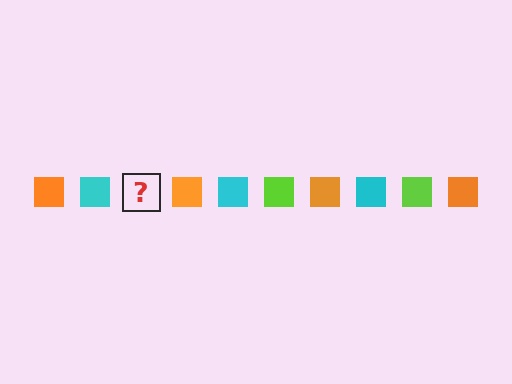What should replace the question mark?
The question mark should be replaced with a lime square.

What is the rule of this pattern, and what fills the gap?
The rule is that the pattern cycles through orange, cyan, lime squares. The gap should be filled with a lime square.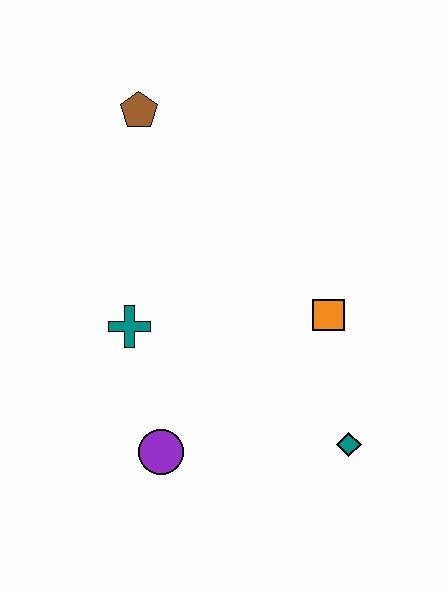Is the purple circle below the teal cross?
Yes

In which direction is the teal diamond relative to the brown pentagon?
The teal diamond is below the brown pentagon.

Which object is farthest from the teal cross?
The teal diamond is farthest from the teal cross.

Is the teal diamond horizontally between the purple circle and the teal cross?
No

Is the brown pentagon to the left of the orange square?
Yes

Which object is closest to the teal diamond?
The orange square is closest to the teal diamond.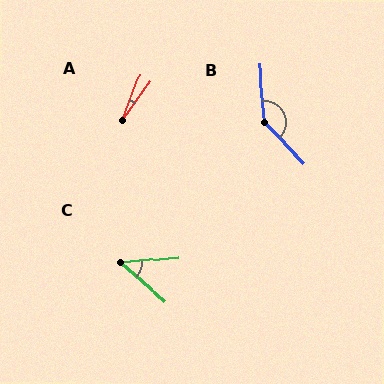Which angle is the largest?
B, at approximately 141 degrees.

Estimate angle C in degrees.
Approximately 46 degrees.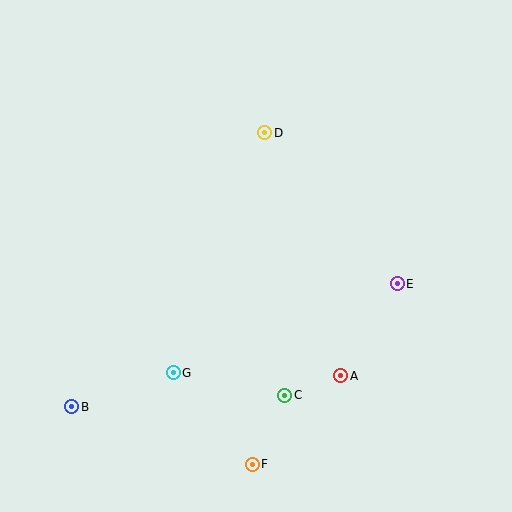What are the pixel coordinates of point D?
Point D is at (265, 133).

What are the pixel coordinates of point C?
Point C is at (285, 395).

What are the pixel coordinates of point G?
Point G is at (173, 373).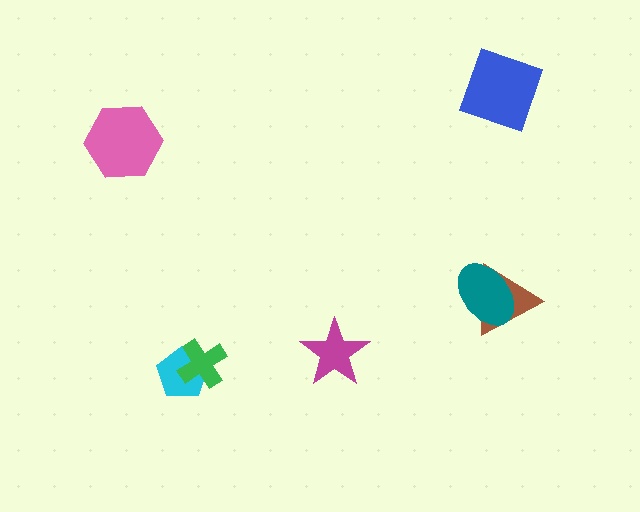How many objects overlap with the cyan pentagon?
1 object overlaps with the cyan pentagon.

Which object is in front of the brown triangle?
The teal ellipse is in front of the brown triangle.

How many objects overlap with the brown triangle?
1 object overlaps with the brown triangle.